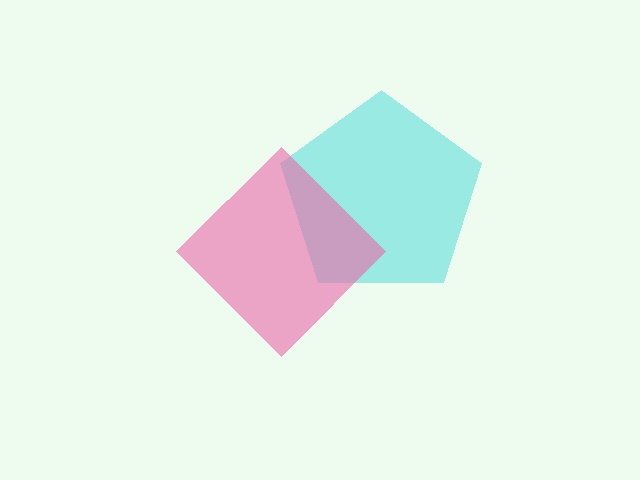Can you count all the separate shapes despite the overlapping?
Yes, there are 2 separate shapes.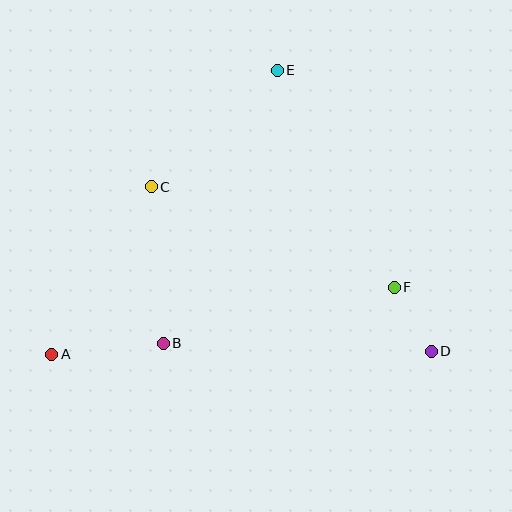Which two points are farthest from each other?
Points A and D are farthest from each other.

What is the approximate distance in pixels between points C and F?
The distance between C and F is approximately 263 pixels.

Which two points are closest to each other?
Points D and F are closest to each other.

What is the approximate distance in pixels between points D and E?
The distance between D and E is approximately 320 pixels.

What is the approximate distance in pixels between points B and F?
The distance between B and F is approximately 238 pixels.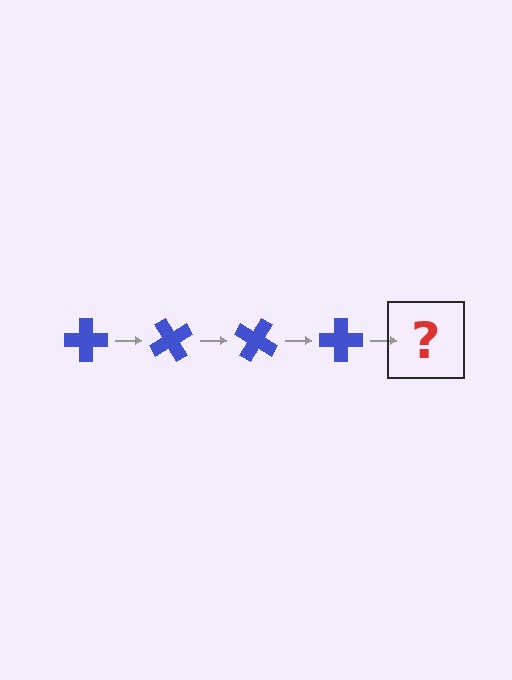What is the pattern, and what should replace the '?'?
The pattern is that the cross rotates 60 degrees each step. The '?' should be a blue cross rotated 240 degrees.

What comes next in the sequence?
The next element should be a blue cross rotated 240 degrees.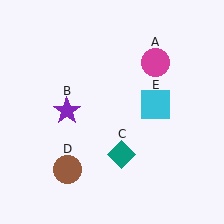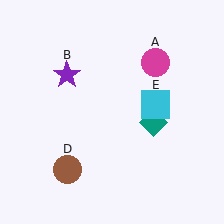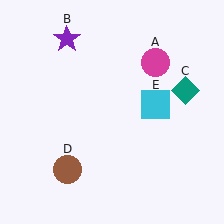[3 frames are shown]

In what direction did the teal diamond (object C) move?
The teal diamond (object C) moved up and to the right.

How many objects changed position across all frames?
2 objects changed position: purple star (object B), teal diamond (object C).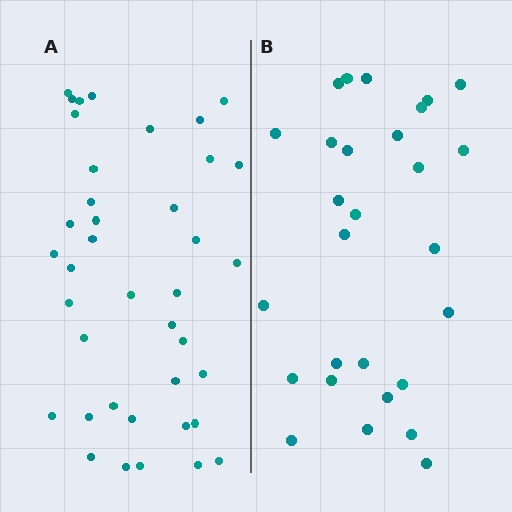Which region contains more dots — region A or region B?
Region A (the left region) has more dots.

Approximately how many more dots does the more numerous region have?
Region A has roughly 12 or so more dots than region B.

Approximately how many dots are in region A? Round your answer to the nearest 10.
About 40 dots. (The exact count is 39, which rounds to 40.)